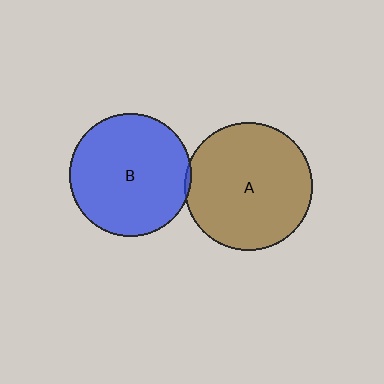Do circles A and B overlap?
Yes.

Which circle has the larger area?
Circle A (brown).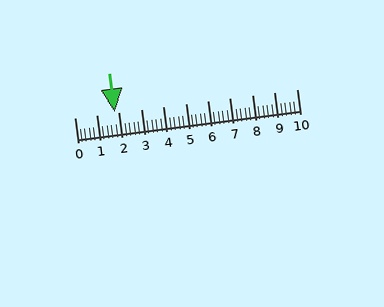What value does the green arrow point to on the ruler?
The green arrow points to approximately 1.8.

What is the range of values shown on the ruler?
The ruler shows values from 0 to 10.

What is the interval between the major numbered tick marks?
The major tick marks are spaced 1 units apart.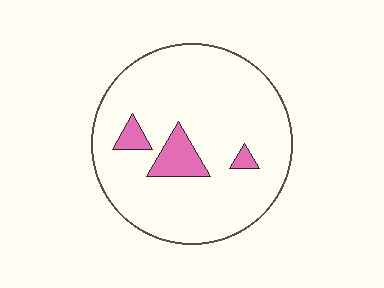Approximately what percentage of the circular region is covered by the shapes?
Approximately 10%.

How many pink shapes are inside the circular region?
3.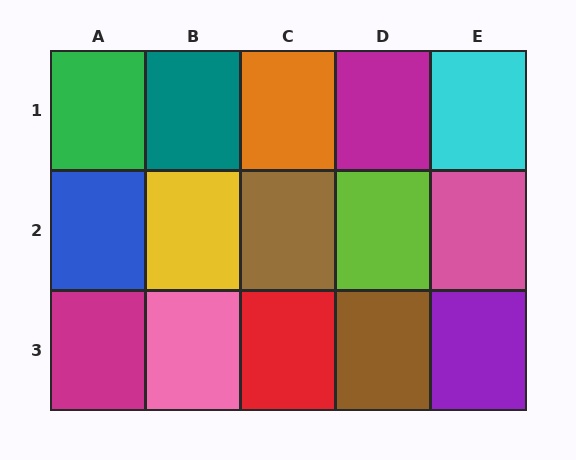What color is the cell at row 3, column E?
Purple.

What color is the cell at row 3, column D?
Brown.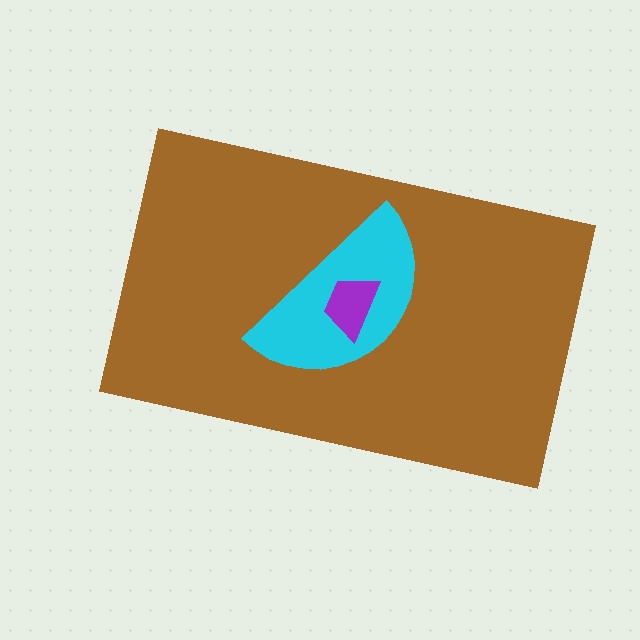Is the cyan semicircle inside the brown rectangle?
Yes.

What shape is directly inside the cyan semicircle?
The purple trapezoid.